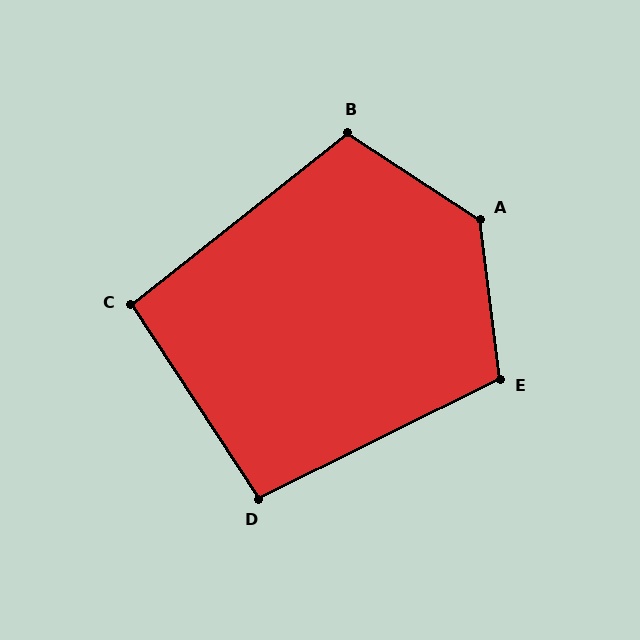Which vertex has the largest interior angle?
A, at approximately 130 degrees.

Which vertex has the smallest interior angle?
C, at approximately 95 degrees.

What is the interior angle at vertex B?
Approximately 108 degrees (obtuse).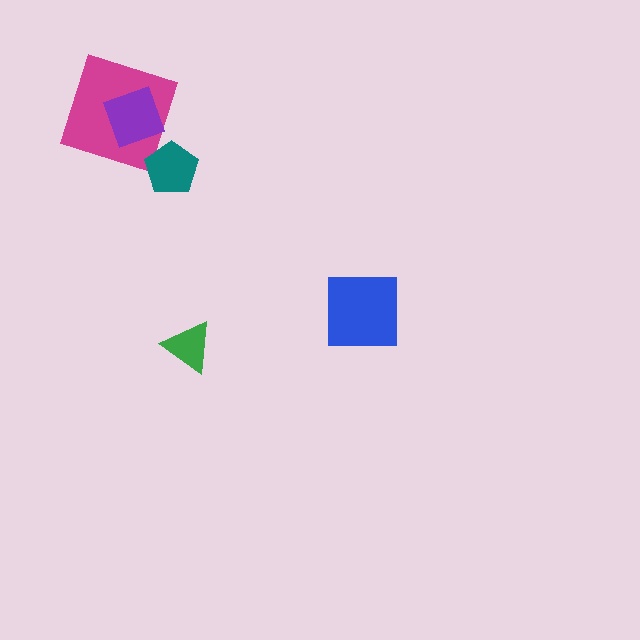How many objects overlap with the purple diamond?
1 object overlaps with the purple diamond.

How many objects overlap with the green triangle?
0 objects overlap with the green triangle.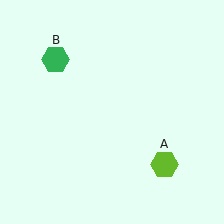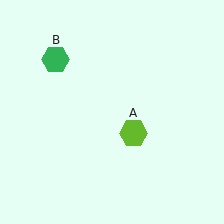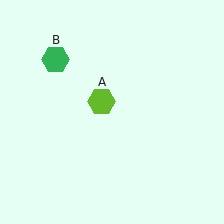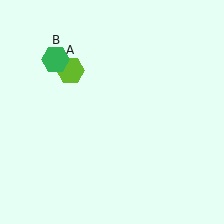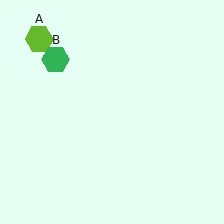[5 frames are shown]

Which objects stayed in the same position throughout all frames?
Green hexagon (object B) remained stationary.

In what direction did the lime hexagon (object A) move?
The lime hexagon (object A) moved up and to the left.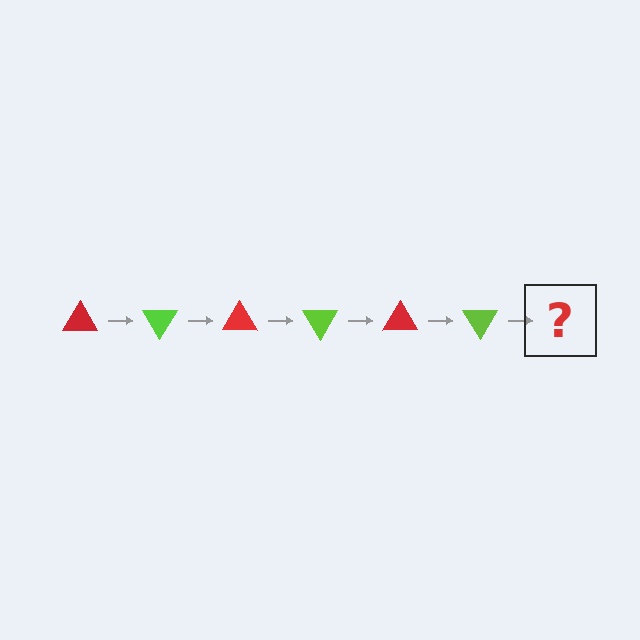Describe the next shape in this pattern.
It should be a red triangle, rotated 360 degrees from the start.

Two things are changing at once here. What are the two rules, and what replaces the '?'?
The two rules are that it rotates 60 degrees each step and the color cycles through red and lime. The '?' should be a red triangle, rotated 360 degrees from the start.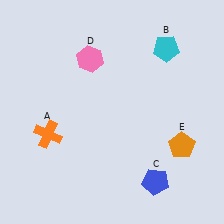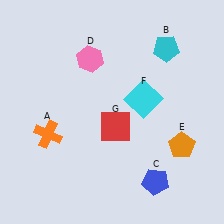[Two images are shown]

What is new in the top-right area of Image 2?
A cyan square (F) was added in the top-right area of Image 2.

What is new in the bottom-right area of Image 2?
A red square (G) was added in the bottom-right area of Image 2.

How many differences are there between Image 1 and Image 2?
There are 2 differences between the two images.